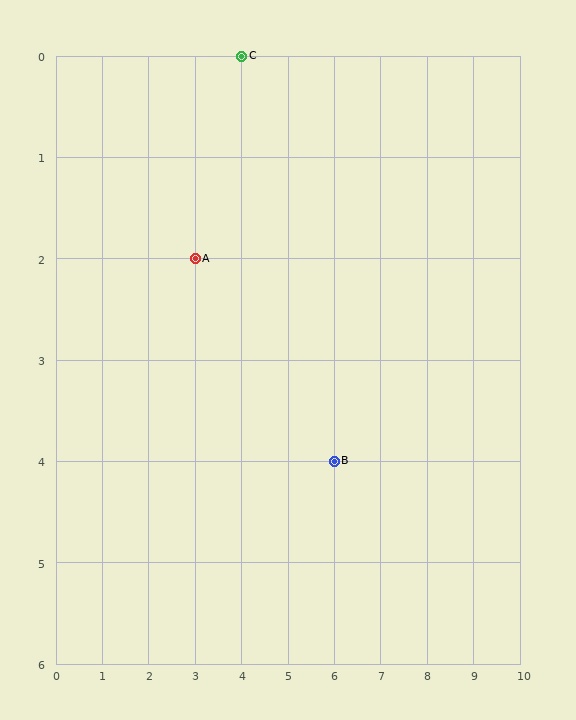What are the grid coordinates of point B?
Point B is at grid coordinates (6, 4).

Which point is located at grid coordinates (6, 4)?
Point B is at (6, 4).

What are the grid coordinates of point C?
Point C is at grid coordinates (4, 0).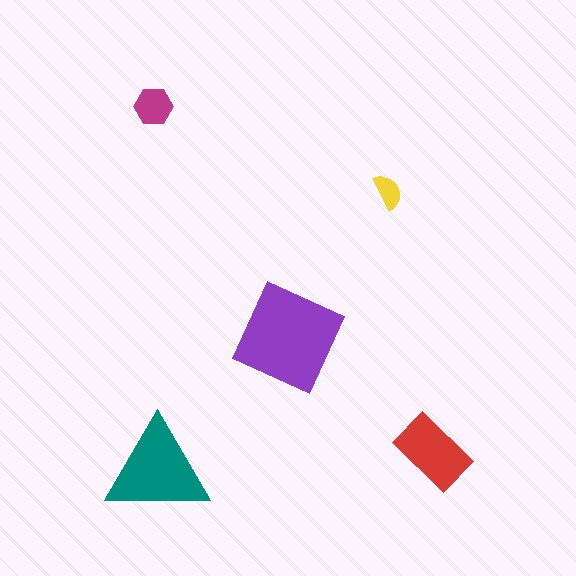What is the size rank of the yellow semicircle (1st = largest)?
5th.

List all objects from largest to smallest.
The purple square, the teal triangle, the red rectangle, the magenta hexagon, the yellow semicircle.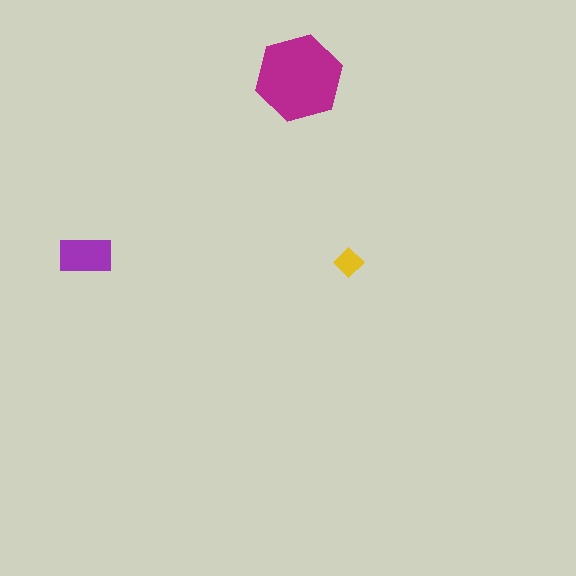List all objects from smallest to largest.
The yellow diamond, the purple rectangle, the magenta hexagon.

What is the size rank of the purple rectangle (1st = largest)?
2nd.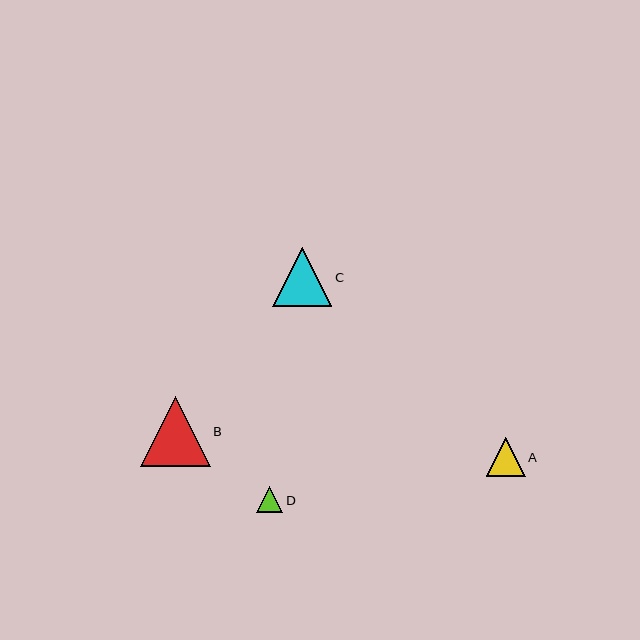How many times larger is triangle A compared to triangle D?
Triangle A is approximately 1.5 times the size of triangle D.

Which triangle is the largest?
Triangle B is the largest with a size of approximately 70 pixels.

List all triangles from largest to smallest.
From largest to smallest: B, C, A, D.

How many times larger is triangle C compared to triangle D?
Triangle C is approximately 2.3 times the size of triangle D.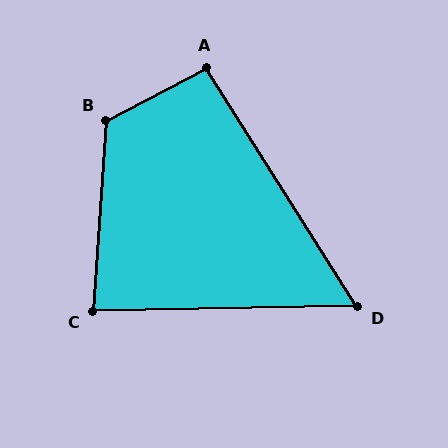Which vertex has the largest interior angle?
B, at approximately 121 degrees.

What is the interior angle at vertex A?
Approximately 95 degrees (approximately right).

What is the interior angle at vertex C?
Approximately 85 degrees (approximately right).